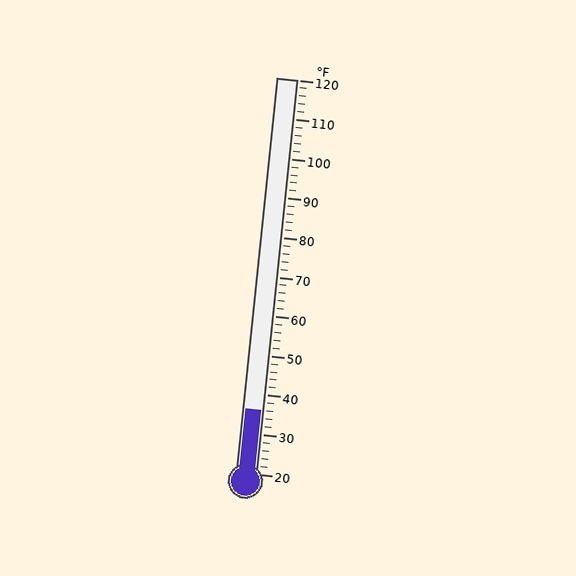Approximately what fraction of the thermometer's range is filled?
The thermometer is filled to approximately 15% of its range.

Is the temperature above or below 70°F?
The temperature is below 70°F.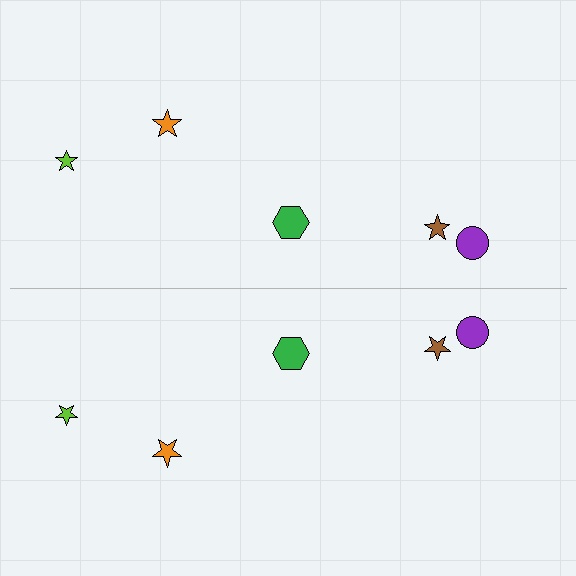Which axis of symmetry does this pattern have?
The pattern has a horizontal axis of symmetry running through the center of the image.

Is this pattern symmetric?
Yes, this pattern has bilateral (reflection) symmetry.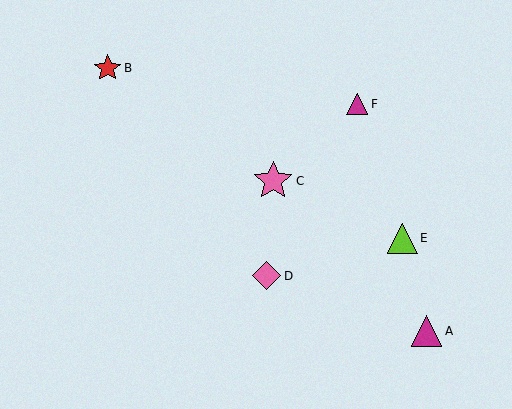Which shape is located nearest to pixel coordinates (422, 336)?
The magenta triangle (labeled A) at (426, 331) is nearest to that location.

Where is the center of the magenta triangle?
The center of the magenta triangle is at (357, 104).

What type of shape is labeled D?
Shape D is a pink diamond.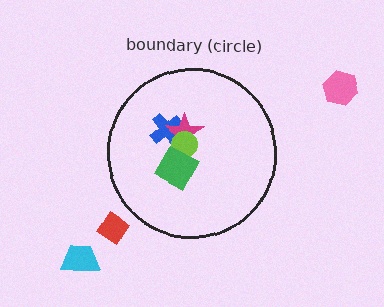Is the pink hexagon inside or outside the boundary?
Outside.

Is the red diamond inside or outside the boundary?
Outside.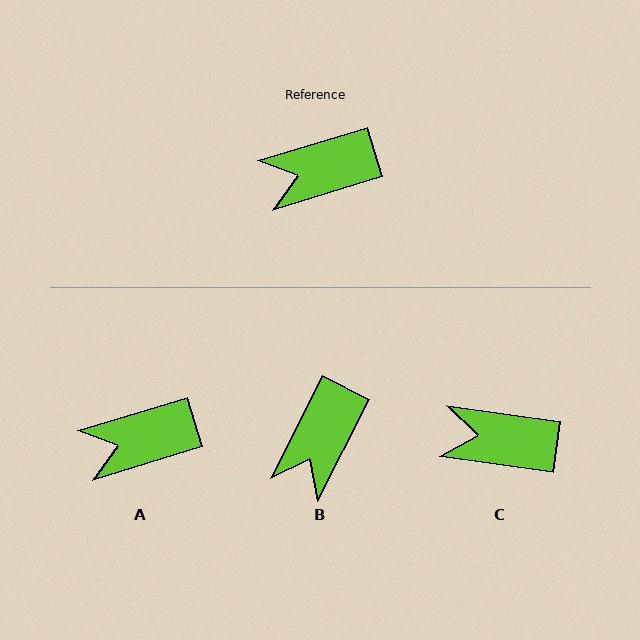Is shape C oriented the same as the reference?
No, it is off by about 25 degrees.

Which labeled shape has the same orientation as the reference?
A.